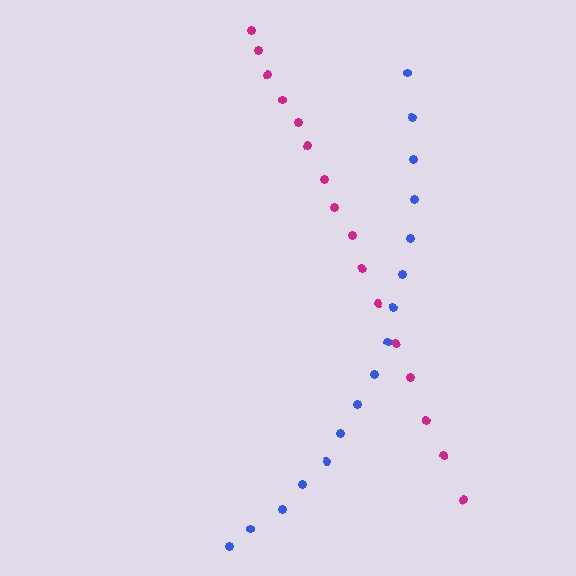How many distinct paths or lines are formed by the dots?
There are 2 distinct paths.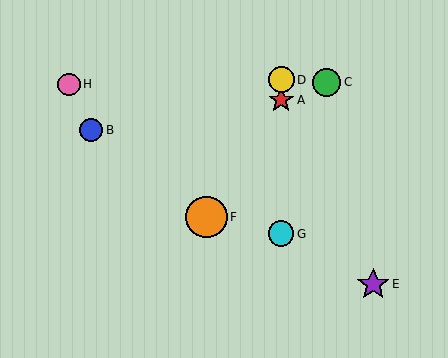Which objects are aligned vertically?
Objects A, D, G are aligned vertically.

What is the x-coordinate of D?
Object D is at x≈281.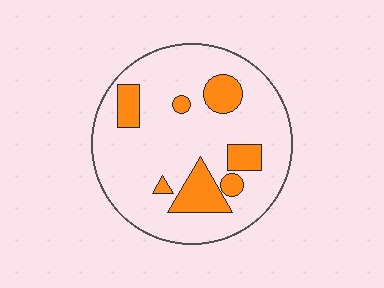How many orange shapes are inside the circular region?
7.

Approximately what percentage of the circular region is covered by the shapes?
Approximately 20%.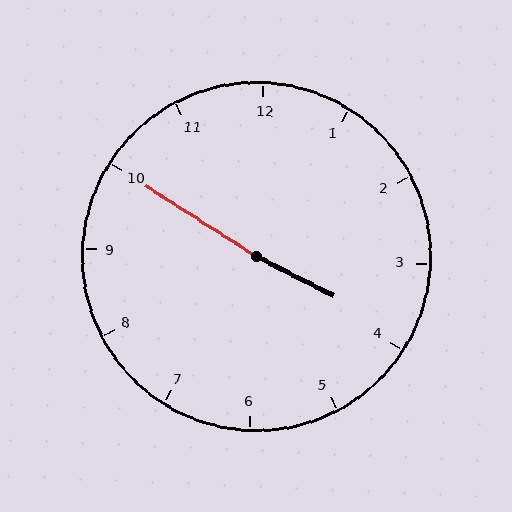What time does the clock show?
3:50.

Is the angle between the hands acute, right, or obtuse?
It is obtuse.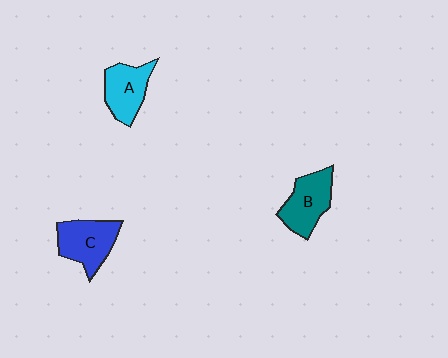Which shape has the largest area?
Shape C (blue).